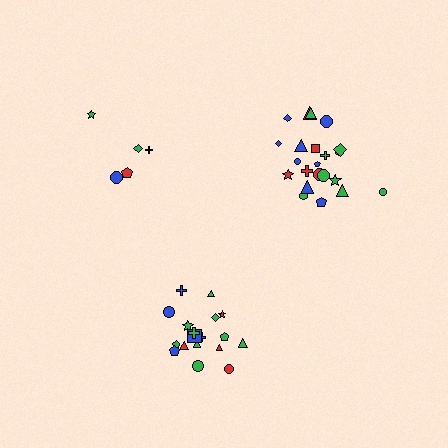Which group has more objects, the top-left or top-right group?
The top-right group.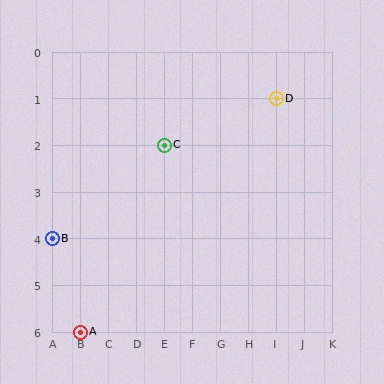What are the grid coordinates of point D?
Point D is at grid coordinates (I, 1).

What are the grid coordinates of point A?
Point A is at grid coordinates (B, 6).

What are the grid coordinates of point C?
Point C is at grid coordinates (E, 2).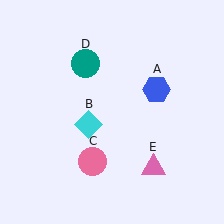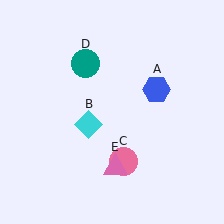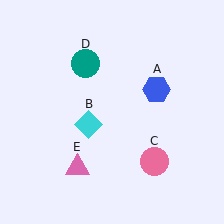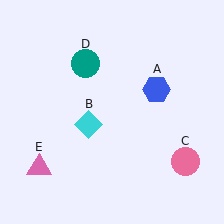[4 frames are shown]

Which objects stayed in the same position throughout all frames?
Blue hexagon (object A) and cyan diamond (object B) and teal circle (object D) remained stationary.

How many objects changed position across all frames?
2 objects changed position: pink circle (object C), pink triangle (object E).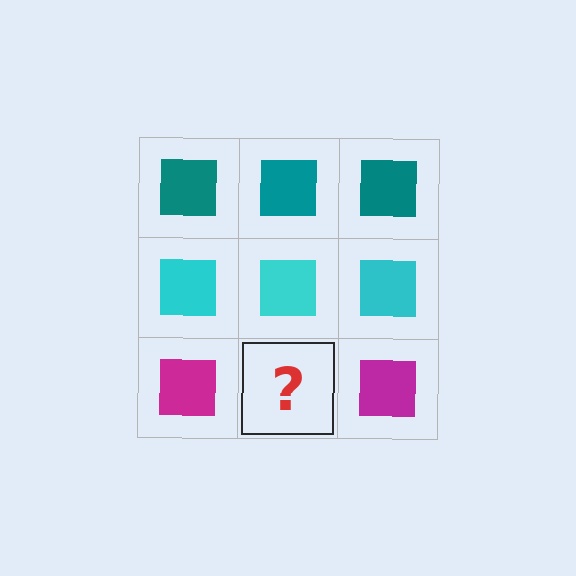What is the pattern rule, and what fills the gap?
The rule is that each row has a consistent color. The gap should be filled with a magenta square.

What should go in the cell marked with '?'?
The missing cell should contain a magenta square.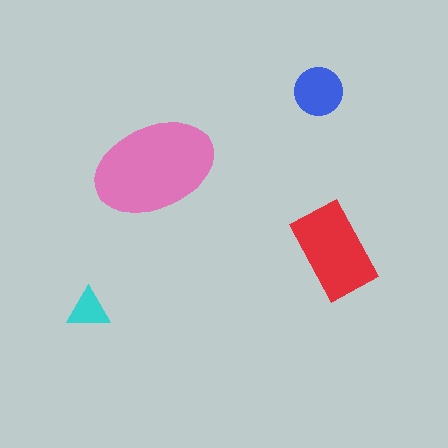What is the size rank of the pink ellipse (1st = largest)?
1st.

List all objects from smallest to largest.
The cyan triangle, the blue circle, the red rectangle, the pink ellipse.